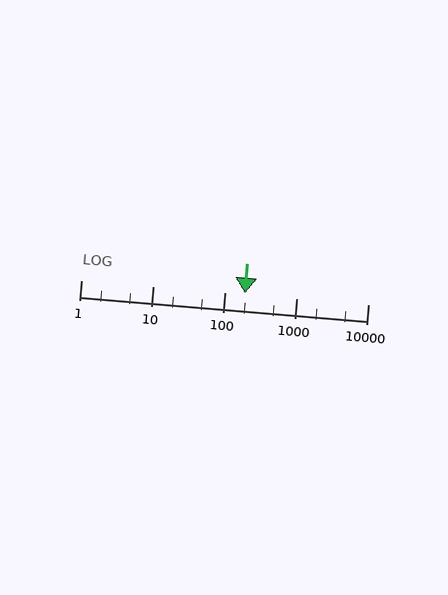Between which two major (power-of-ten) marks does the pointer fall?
The pointer is between 100 and 1000.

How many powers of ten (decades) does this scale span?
The scale spans 4 decades, from 1 to 10000.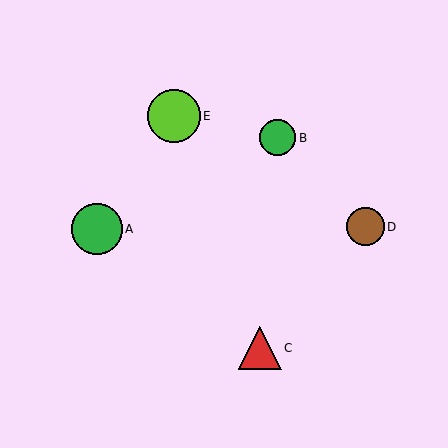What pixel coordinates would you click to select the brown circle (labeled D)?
Click at (365, 227) to select the brown circle D.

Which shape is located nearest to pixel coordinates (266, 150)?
The green circle (labeled B) at (278, 138) is nearest to that location.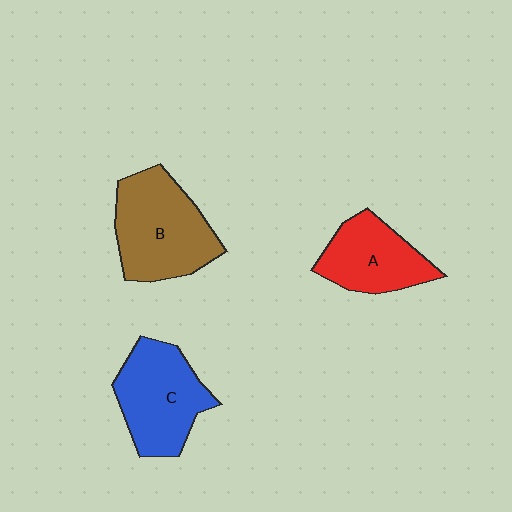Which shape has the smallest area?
Shape A (red).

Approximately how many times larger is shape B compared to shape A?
Approximately 1.4 times.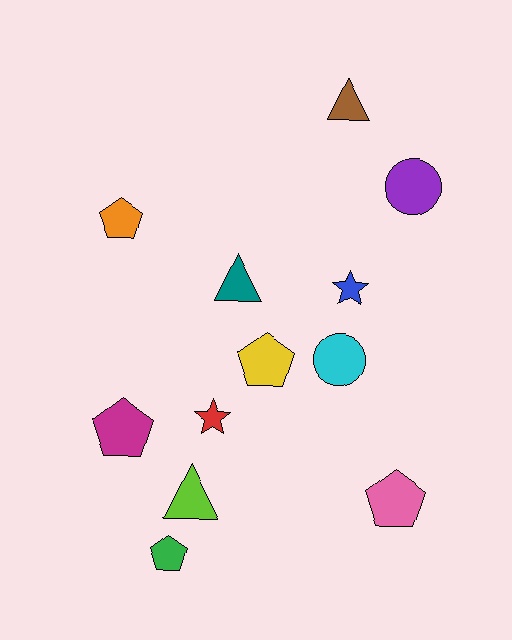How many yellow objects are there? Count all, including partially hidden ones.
There is 1 yellow object.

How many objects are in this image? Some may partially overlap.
There are 12 objects.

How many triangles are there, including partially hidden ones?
There are 3 triangles.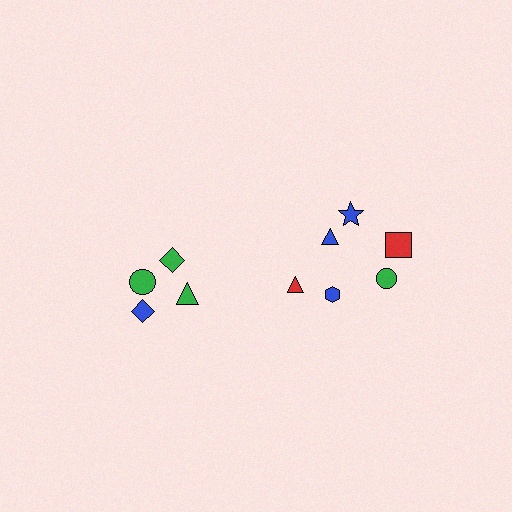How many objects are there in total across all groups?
There are 10 objects.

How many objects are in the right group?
There are 6 objects.